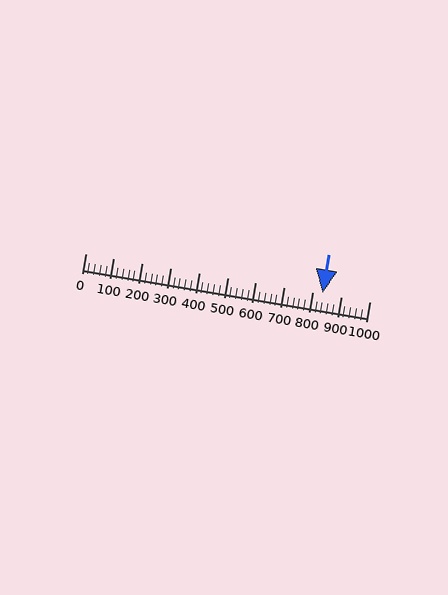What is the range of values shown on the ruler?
The ruler shows values from 0 to 1000.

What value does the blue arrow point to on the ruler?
The blue arrow points to approximately 834.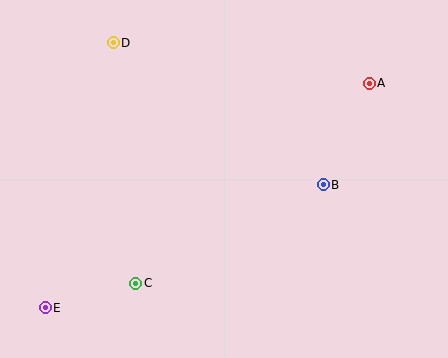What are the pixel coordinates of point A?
Point A is at (369, 83).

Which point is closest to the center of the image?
Point B at (323, 185) is closest to the center.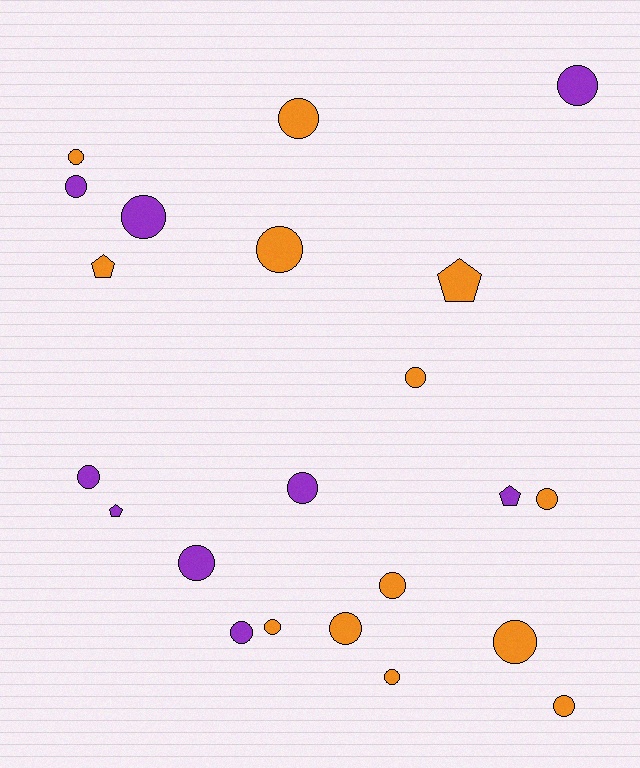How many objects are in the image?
There are 22 objects.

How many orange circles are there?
There are 11 orange circles.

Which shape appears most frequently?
Circle, with 18 objects.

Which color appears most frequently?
Orange, with 13 objects.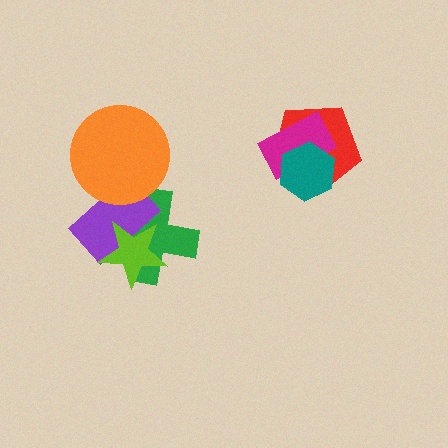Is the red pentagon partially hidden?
Yes, it is partially covered by another shape.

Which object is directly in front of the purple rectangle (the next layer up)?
The lime star is directly in front of the purple rectangle.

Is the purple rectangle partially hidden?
Yes, it is partially covered by another shape.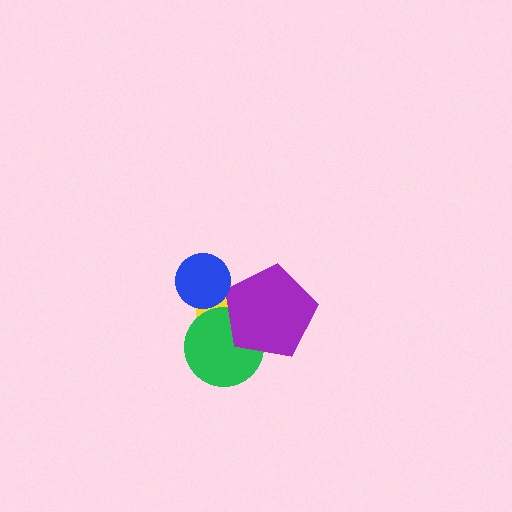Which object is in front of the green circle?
The purple pentagon is in front of the green circle.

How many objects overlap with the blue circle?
1 object overlaps with the blue circle.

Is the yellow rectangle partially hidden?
Yes, it is partially covered by another shape.